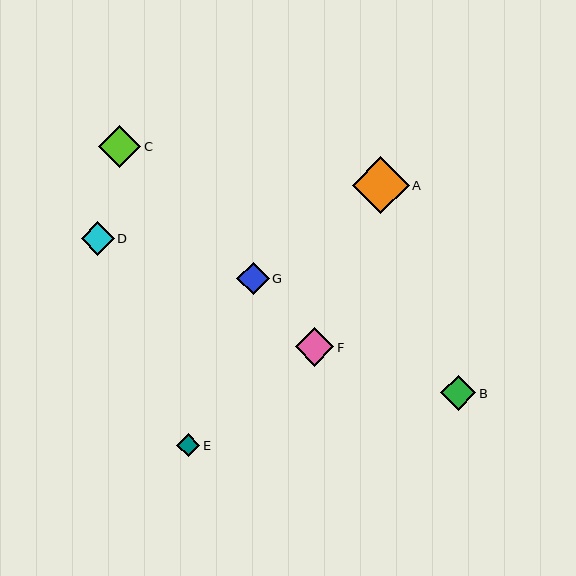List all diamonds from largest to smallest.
From largest to smallest: A, C, F, B, D, G, E.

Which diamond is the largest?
Diamond A is the largest with a size of approximately 57 pixels.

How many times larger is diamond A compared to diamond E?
Diamond A is approximately 2.5 times the size of diamond E.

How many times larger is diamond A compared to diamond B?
Diamond A is approximately 1.7 times the size of diamond B.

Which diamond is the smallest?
Diamond E is the smallest with a size of approximately 23 pixels.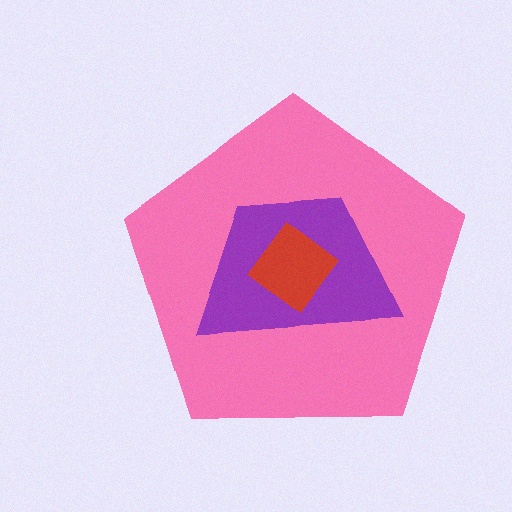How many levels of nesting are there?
3.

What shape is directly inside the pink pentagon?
The purple trapezoid.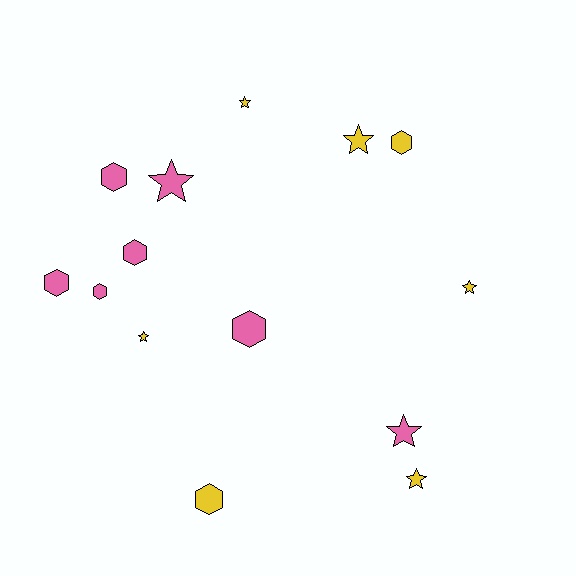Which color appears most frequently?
Pink, with 7 objects.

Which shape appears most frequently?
Star, with 7 objects.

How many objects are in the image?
There are 14 objects.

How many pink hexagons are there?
There are 5 pink hexagons.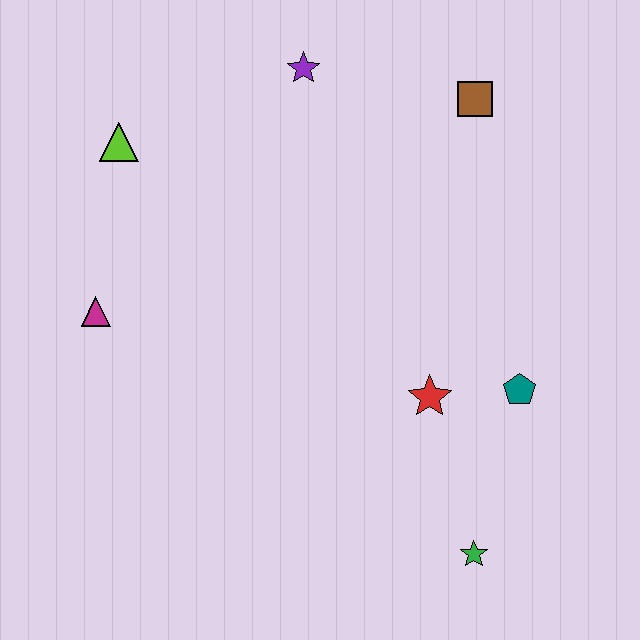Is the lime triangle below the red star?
No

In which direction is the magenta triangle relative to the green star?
The magenta triangle is to the left of the green star.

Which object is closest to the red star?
The teal pentagon is closest to the red star.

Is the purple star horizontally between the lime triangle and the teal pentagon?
Yes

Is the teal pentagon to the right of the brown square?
Yes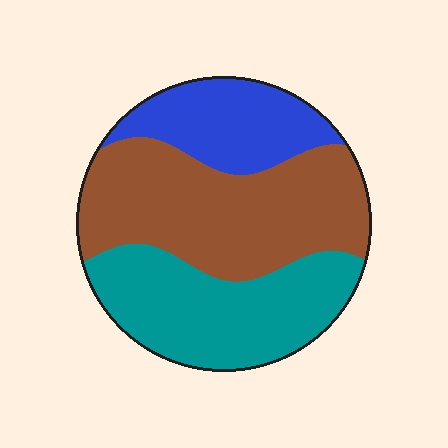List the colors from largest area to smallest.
From largest to smallest: brown, teal, blue.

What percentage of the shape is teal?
Teal takes up about one third (1/3) of the shape.